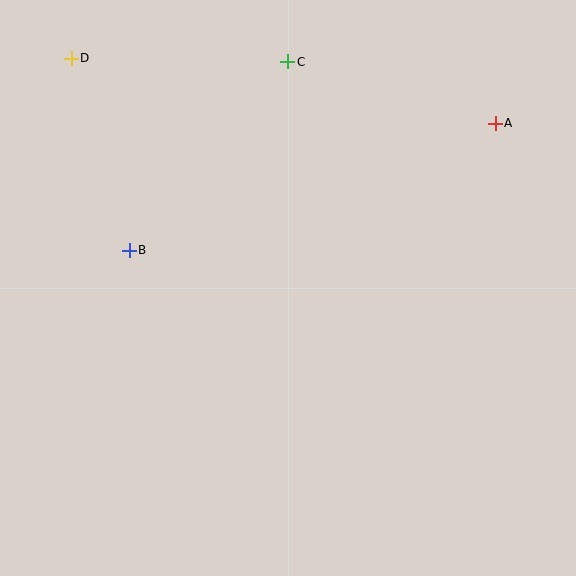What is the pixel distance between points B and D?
The distance between B and D is 200 pixels.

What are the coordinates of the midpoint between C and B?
The midpoint between C and B is at (208, 156).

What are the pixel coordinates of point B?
Point B is at (129, 250).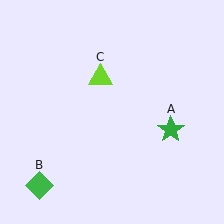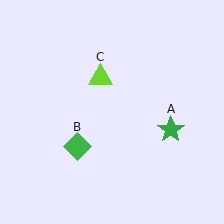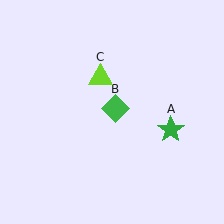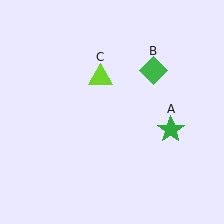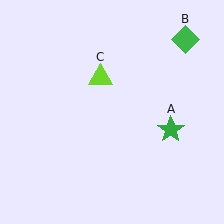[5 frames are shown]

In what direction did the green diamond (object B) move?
The green diamond (object B) moved up and to the right.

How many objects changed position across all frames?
1 object changed position: green diamond (object B).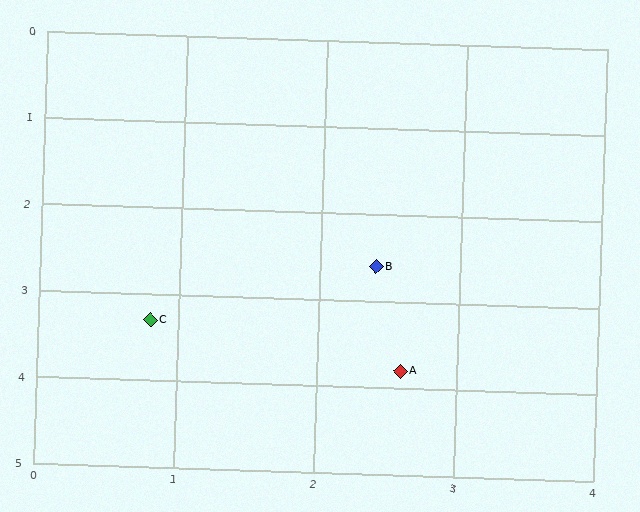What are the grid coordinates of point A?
Point A is at approximately (2.6, 3.8).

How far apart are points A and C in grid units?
Points A and C are about 1.9 grid units apart.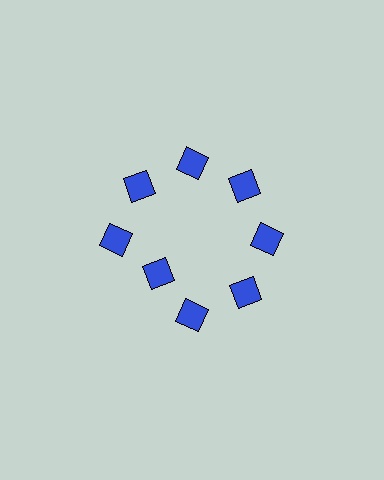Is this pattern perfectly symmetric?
No. The 8 blue diamonds are arranged in a ring, but one element near the 8 o'clock position is pulled inward toward the center, breaking the 8-fold rotational symmetry.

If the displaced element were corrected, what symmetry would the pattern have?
It would have 8-fold rotational symmetry — the pattern would map onto itself every 45 degrees.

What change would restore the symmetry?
The symmetry would be restored by moving it outward, back onto the ring so that all 8 diamonds sit at equal angles and equal distance from the center.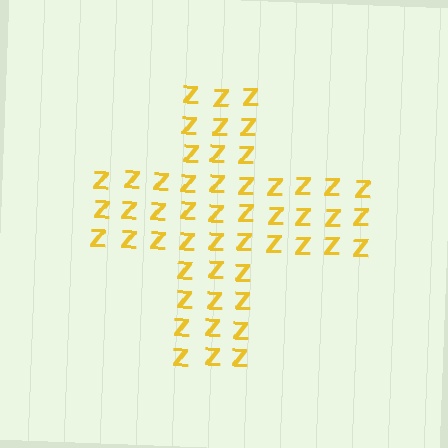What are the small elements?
The small elements are letter Z's.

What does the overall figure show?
The overall figure shows a cross.